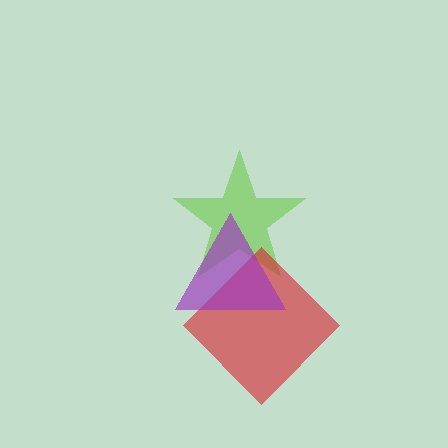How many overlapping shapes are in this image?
There are 3 overlapping shapes in the image.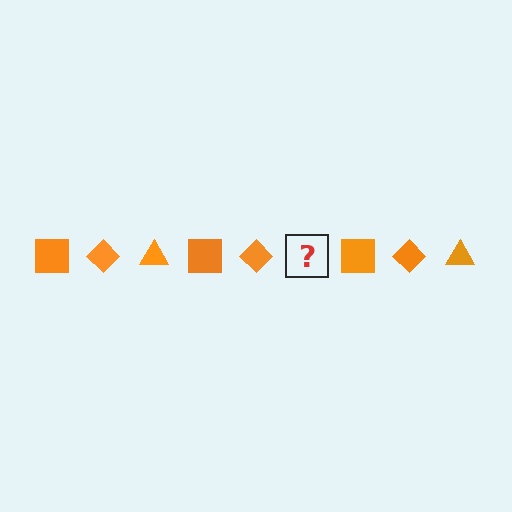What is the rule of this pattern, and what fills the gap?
The rule is that the pattern cycles through square, diamond, triangle shapes in orange. The gap should be filled with an orange triangle.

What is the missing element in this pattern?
The missing element is an orange triangle.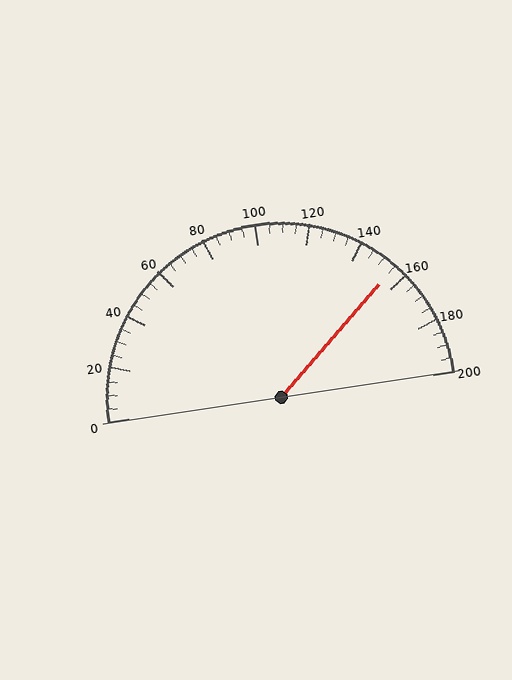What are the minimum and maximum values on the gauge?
The gauge ranges from 0 to 200.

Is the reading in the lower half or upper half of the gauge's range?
The reading is in the upper half of the range (0 to 200).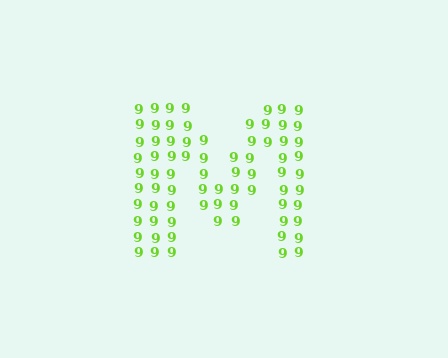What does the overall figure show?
The overall figure shows the letter M.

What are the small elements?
The small elements are digit 9's.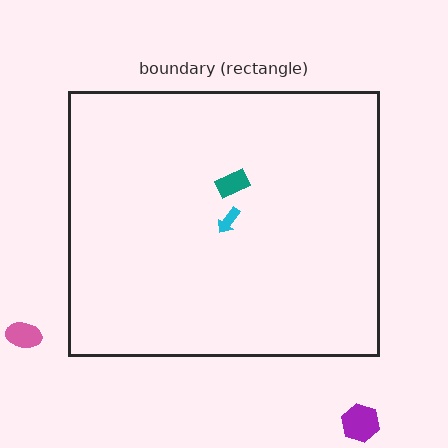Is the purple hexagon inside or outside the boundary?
Outside.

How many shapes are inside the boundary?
2 inside, 2 outside.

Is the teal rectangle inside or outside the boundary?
Inside.